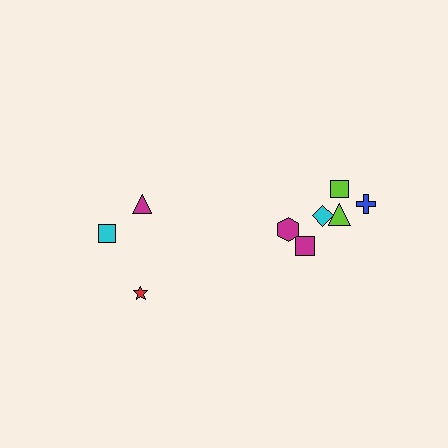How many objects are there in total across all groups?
There are 9 objects.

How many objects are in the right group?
There are 6 objects.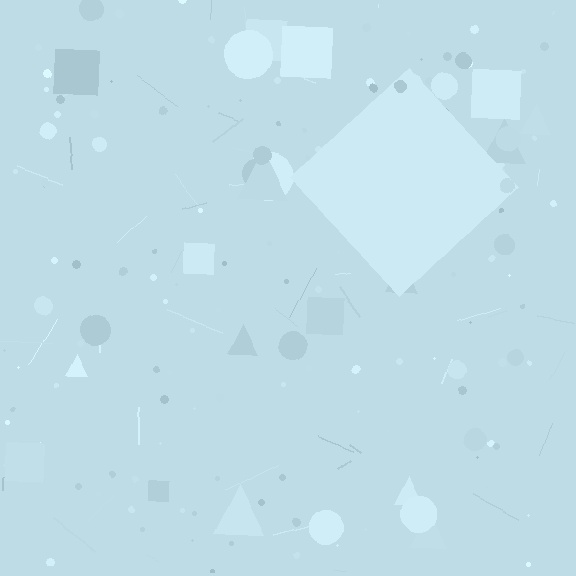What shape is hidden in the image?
A diamond is hidden in the image.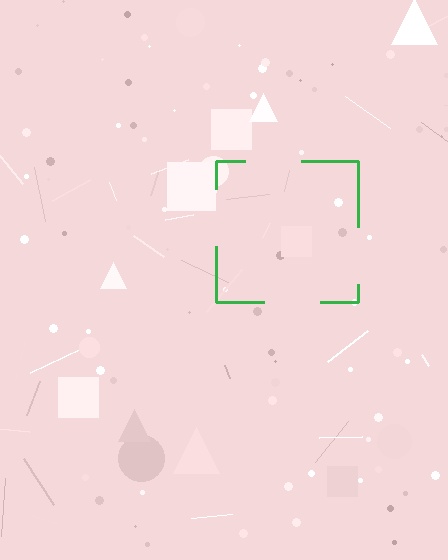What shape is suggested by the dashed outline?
The dashed outline suggests a square.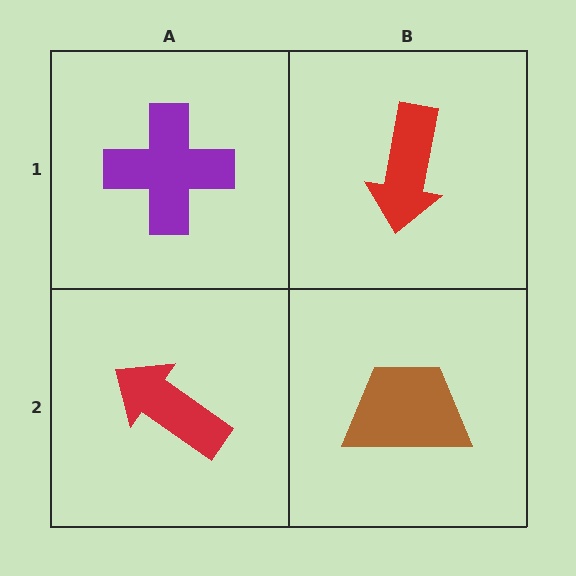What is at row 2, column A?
A red arrow.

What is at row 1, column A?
A purple cross.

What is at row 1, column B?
A red arrow.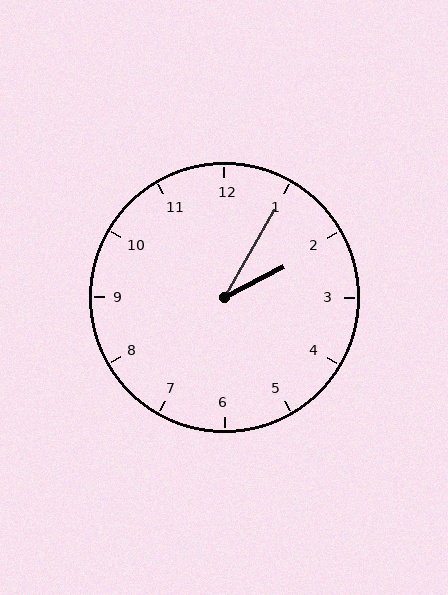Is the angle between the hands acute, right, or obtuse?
It is acute.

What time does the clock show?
2:05.